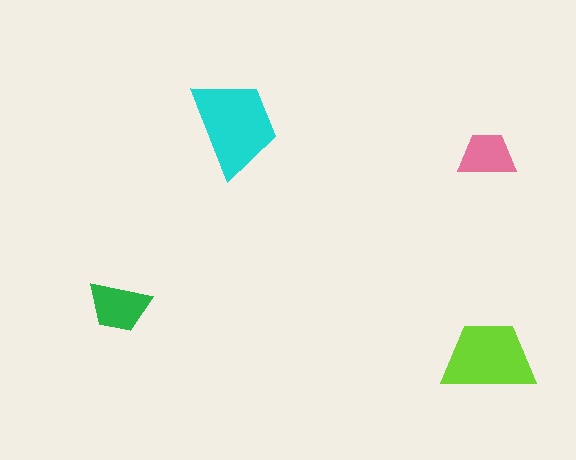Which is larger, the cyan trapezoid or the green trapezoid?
The cyan one.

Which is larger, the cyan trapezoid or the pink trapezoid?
The cyan one.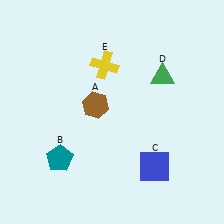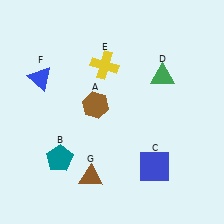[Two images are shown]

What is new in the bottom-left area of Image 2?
A brown triangle (G) was added in the bottom-left area of Image 2.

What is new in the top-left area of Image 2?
A blue triangle (F) was added in the top-left area of Image 2.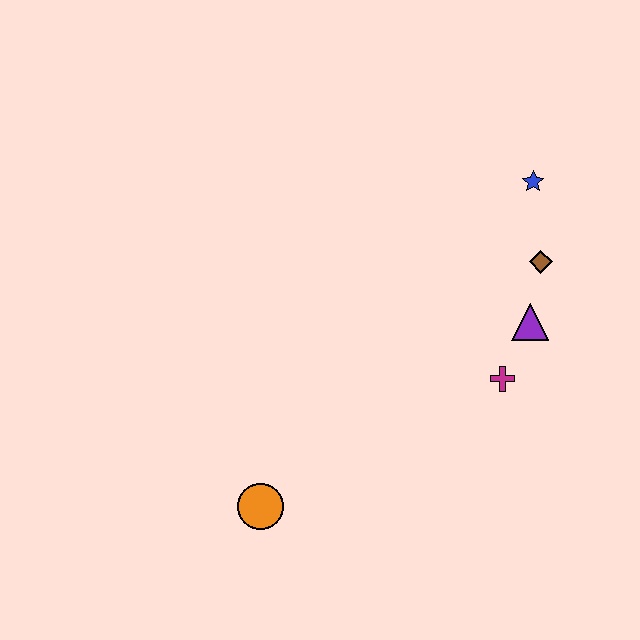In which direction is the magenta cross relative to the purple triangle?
The magenta cross is below the purple triangle.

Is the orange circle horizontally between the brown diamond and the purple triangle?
No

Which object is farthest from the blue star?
The orange circle is farthest from the blue star.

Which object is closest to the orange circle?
The magenta cross is closest to the orange circle.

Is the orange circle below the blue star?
Yes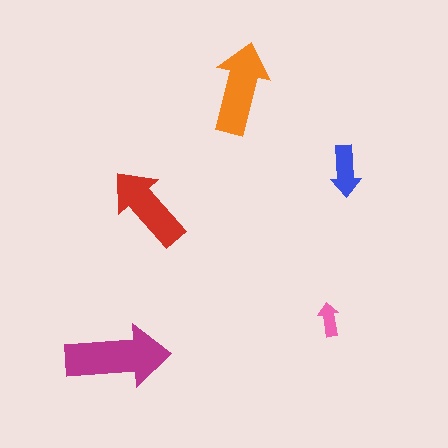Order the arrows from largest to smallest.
the magenta one, the orange one, the red one, the blue one, the pink one.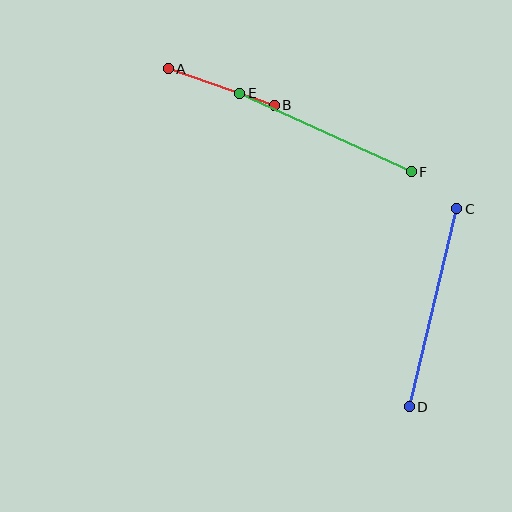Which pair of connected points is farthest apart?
Points C and D are farthest apart.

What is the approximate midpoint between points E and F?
The midpoint is at approximately (326, 132) pixels.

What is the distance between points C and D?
The distance is approximately 203 pixels.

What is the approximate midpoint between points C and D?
The midpoint is at approximately (433, 308) pixels.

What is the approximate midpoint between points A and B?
The midpoint is at approximately (221, 87) pixels.